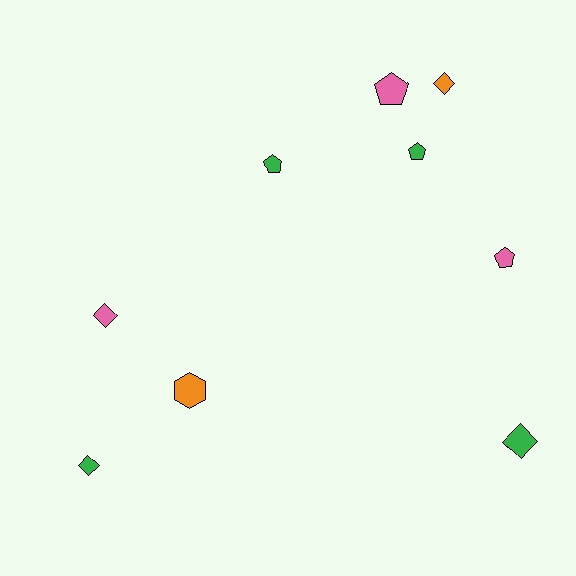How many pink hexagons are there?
There are no pink hexagons.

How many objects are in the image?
There are 9 objects.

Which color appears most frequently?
Green, with 4 objects.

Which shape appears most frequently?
Diamond, with 4 objects.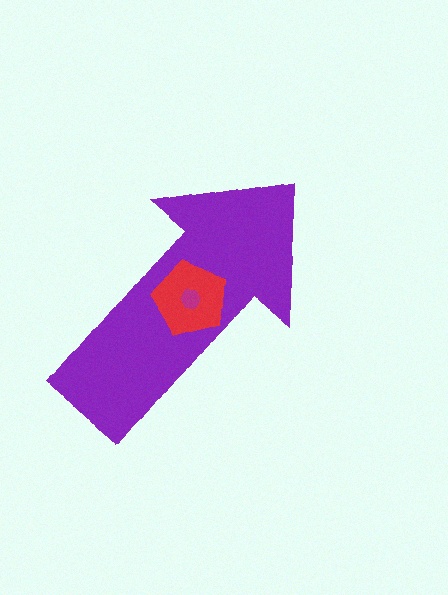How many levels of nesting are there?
3.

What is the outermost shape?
The purple arrow.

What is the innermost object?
The magenta hexagon.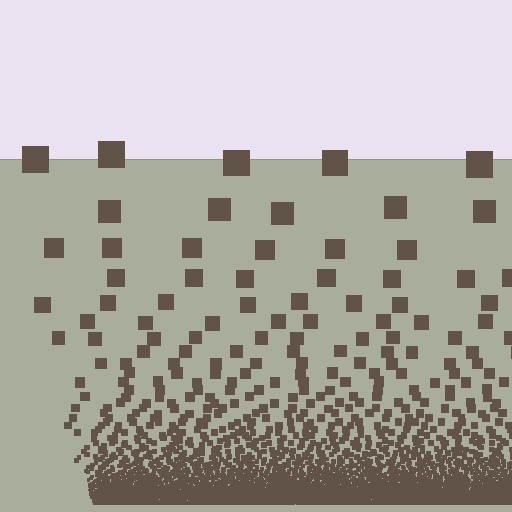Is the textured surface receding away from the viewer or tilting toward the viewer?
The surface appears to tilt toward the viewer. Texture elements get larger and sparser toward the top.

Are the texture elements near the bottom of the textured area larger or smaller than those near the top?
Smaller. The gradient is inverted — elements near the bottom are smaller and denser.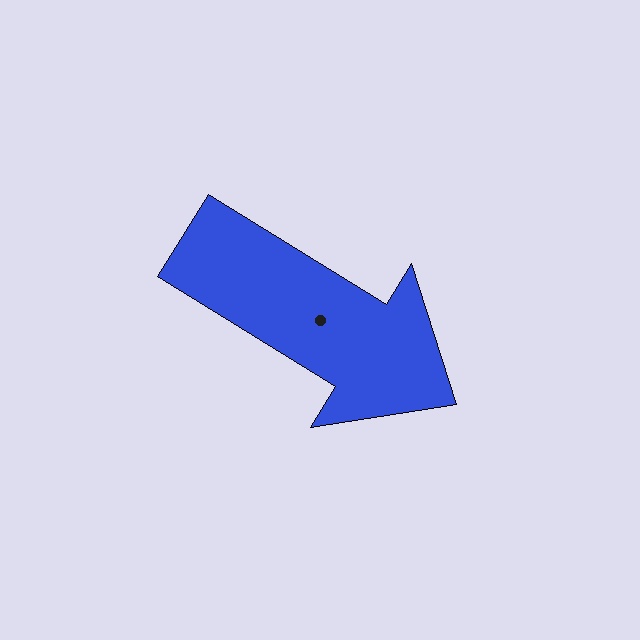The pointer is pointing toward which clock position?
Roughly 4 o'clock.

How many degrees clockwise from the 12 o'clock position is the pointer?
Approximately 122 degrees.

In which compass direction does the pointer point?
Southeast.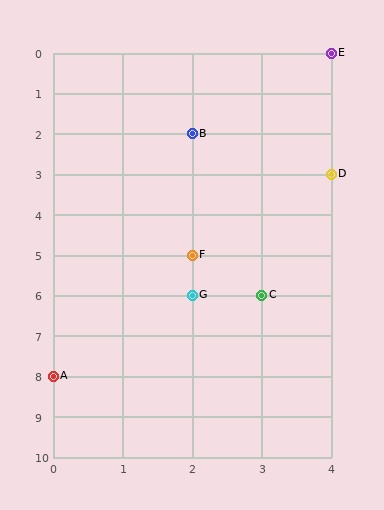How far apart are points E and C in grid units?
Points E and C are 1 column and 6 rows apart (about 6.1 grid units diagonally).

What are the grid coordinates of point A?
Point A is at grid coordinates (0, 8).